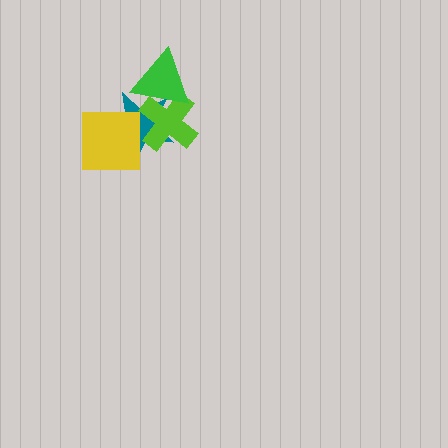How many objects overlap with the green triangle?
2 objects overlap with the green triangle.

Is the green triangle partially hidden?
No, no other shape covers it.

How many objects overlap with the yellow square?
1 object overlaps with the yellow square.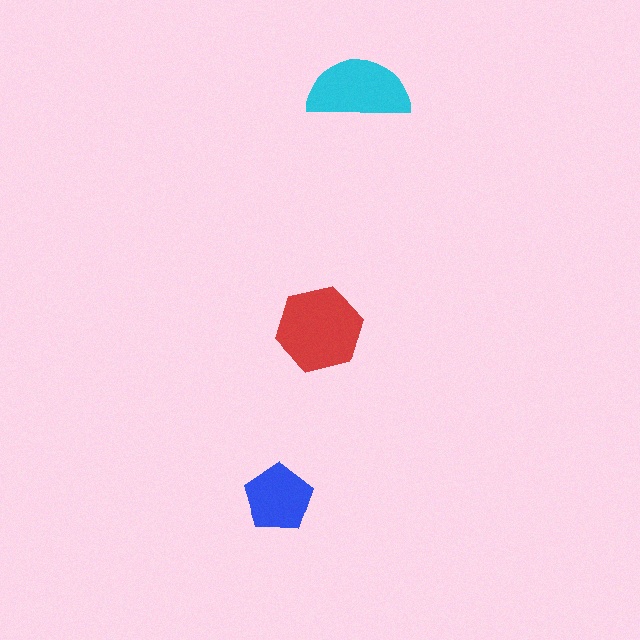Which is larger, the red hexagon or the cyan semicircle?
The red hexagon.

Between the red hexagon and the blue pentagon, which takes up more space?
The red hexagon.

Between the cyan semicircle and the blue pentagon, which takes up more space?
The cyan semicircle.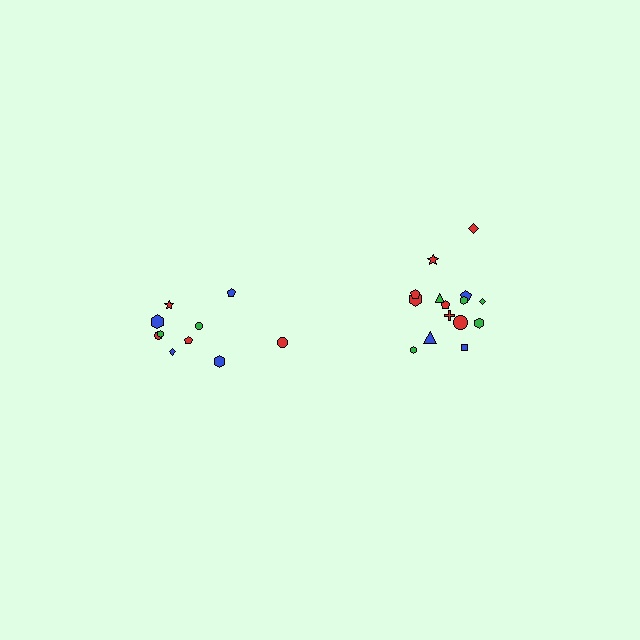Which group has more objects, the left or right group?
The right group.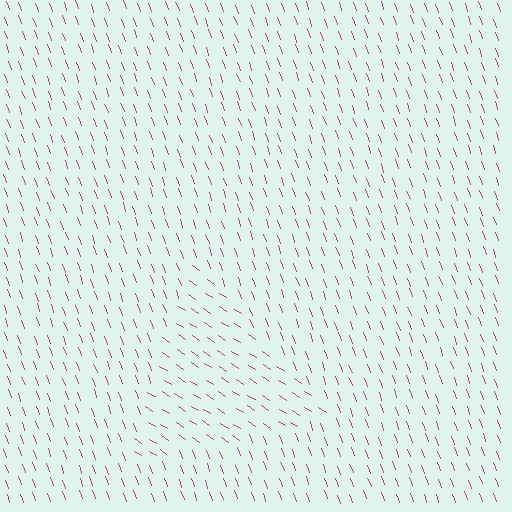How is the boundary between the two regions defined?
The boundary is defined purely by a change in line orientation (approximately 37 degrees difference). All lines are the same color and thickness.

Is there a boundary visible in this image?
Yes, there is a texture boundary formed by a change in line orientation.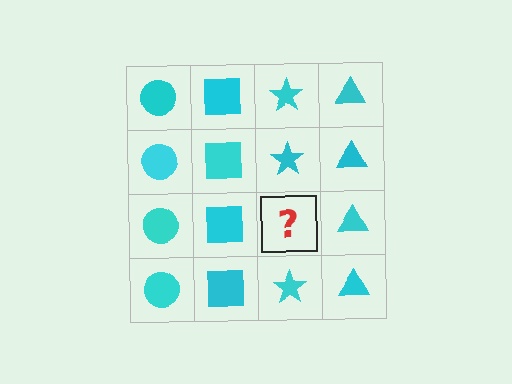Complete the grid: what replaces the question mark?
The question mark should be replaced with a cyan star.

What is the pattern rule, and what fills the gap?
The rule is that each column has a consistent shape. The gap should be filled with a cyan star.